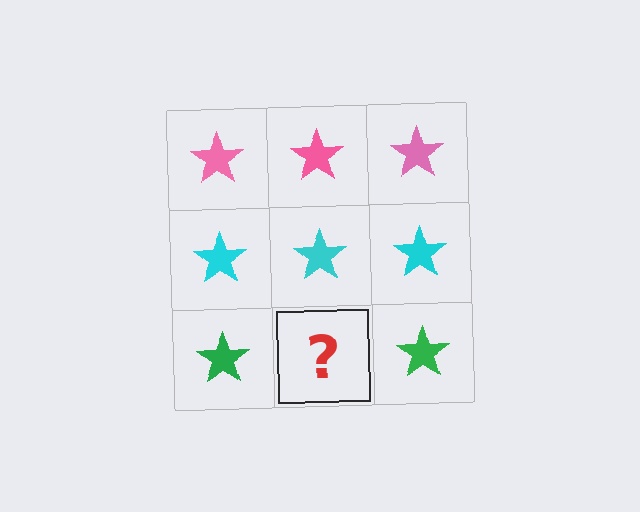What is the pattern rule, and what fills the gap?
The rule is that each row has a consistent color. The gap should be filled with a green star.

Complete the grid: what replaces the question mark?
The question mark should be replaced with a green star.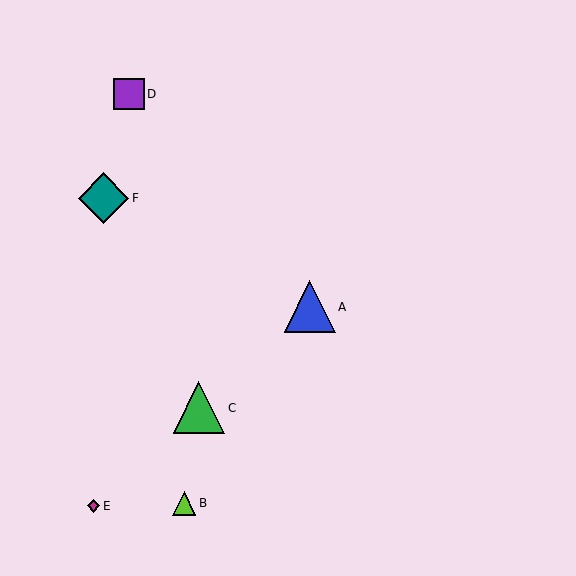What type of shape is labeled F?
Shape F is a teal diamond.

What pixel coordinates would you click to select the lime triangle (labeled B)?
Click at (184, 503) to select the lime triangle B.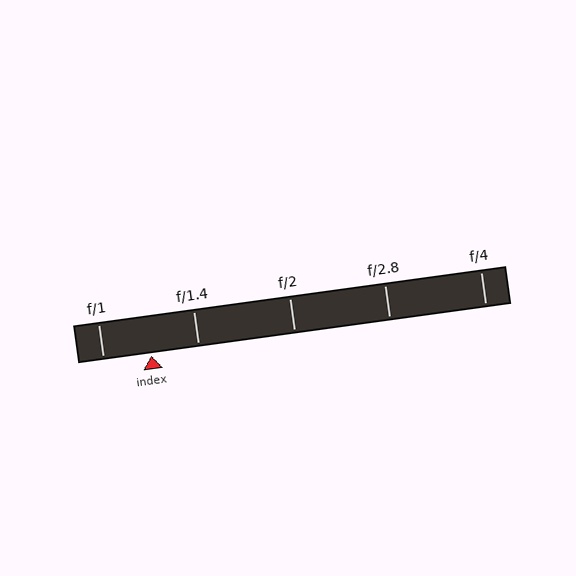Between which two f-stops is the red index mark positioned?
The index mark is between f/1 and f/1.4.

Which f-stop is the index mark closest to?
The index mark is closest to f/1.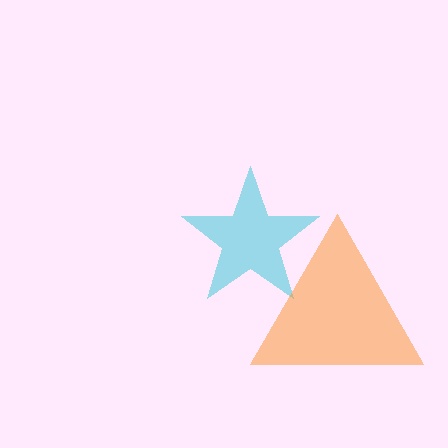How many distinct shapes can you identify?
There are 2 distinct shapes: a cyan star, an orange triangle.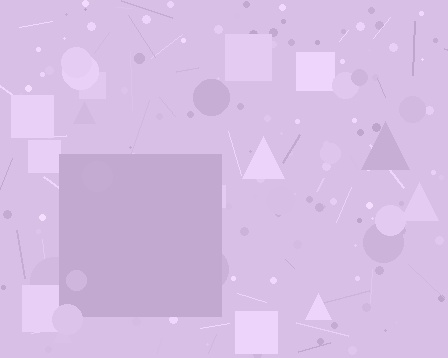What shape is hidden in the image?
A square is hidden in the image.